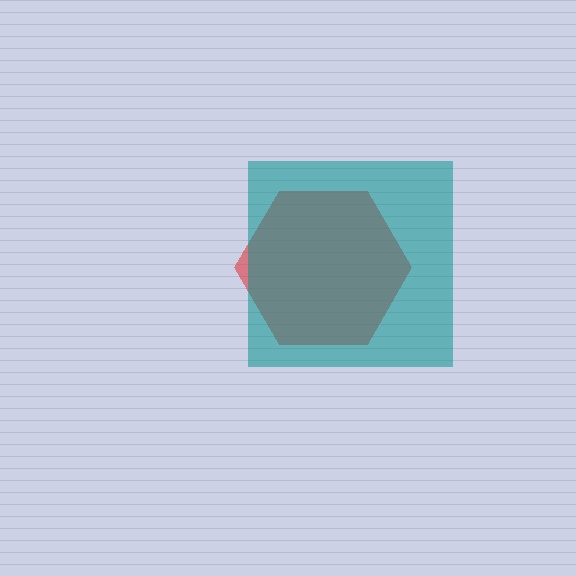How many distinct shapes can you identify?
There are 2 distinct shapes: a red hexagon, a teal square.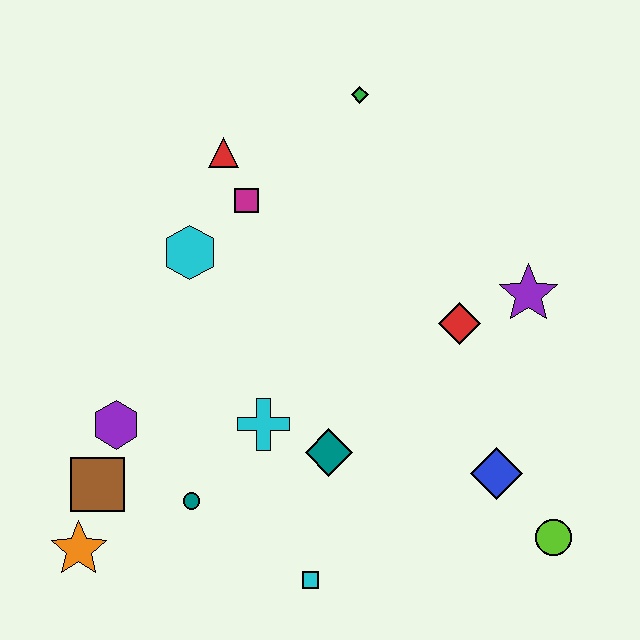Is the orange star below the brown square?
Yes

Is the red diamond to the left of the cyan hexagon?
No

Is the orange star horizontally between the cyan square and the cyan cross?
No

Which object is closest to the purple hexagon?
The brown square is closest to the purple hexagon.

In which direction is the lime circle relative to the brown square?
The lime circle is to the right of the brown square.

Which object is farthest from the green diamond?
The orange star is farthest from the green diamond.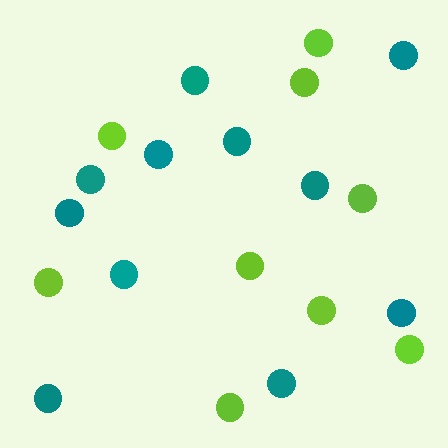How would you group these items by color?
There are 2 groups: one group of teal circles (11) and one group of lime circles (9).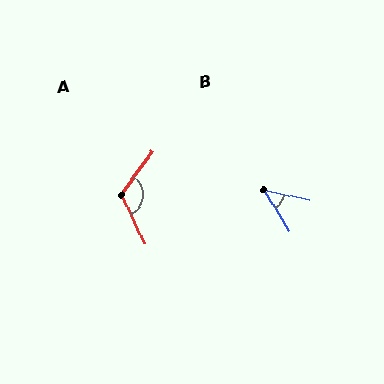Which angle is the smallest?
B, at approximately 45 degrees.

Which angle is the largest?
A, at approximately 119 degrees.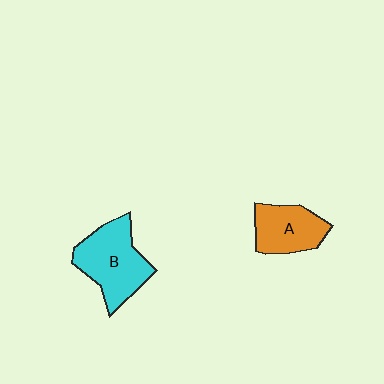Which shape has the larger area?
Shape B (cyan).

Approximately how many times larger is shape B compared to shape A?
Approximately 1.4 times.